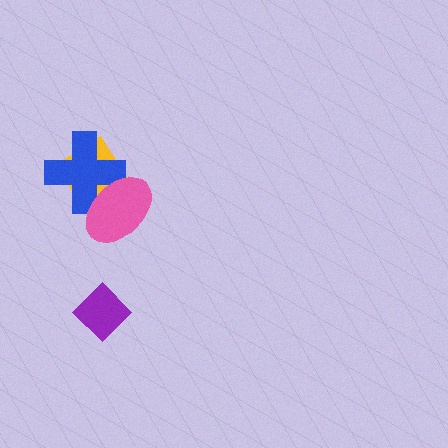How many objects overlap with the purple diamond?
0 objects overlap with the purple diamond.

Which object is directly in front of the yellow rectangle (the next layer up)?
The blue cross is directly in front of the yellow rectangle.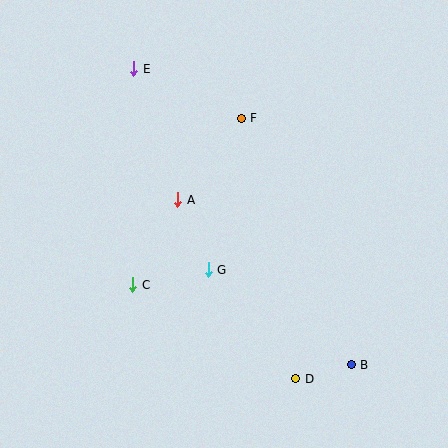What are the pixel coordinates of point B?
Point B is at (351, 365).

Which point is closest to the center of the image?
Point G at (208, 270) is closest to the center.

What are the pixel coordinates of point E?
Point E is at (134, 69).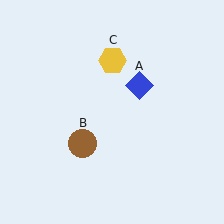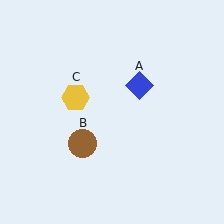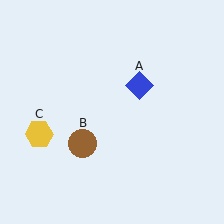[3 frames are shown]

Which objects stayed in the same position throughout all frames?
Blue diamond (object A) and brown circle (object B) remained stationary.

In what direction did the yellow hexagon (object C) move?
The yellow hexagon (object C) moved down and to the left.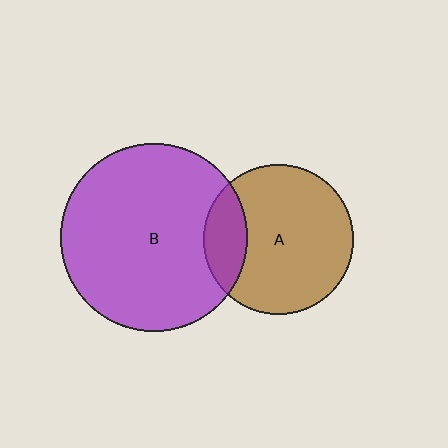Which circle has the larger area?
Circle B (purple).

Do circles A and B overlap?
Yes.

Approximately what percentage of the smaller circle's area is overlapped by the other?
Approximately 20%.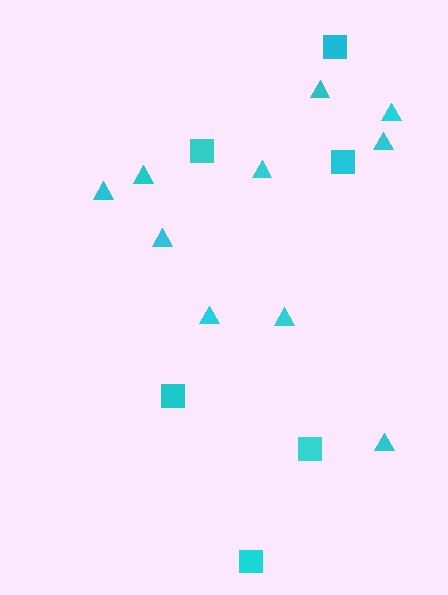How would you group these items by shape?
There are 2 groups: one group of triangles (10) and one group of squares (6).